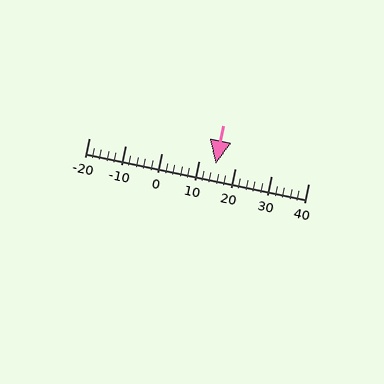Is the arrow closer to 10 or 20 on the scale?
The arrow is closer to 10.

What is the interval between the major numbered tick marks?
The major tick marks are spaced 10 units apart.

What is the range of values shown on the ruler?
The ruler shows values from -20 to 40.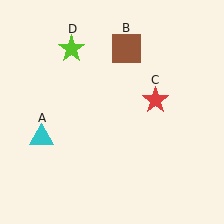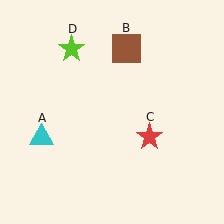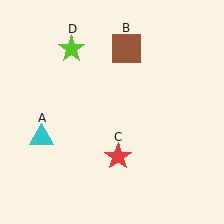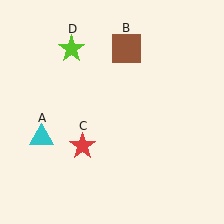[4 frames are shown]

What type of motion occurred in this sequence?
The red star (object C) rotated clockwise around the center of the scene.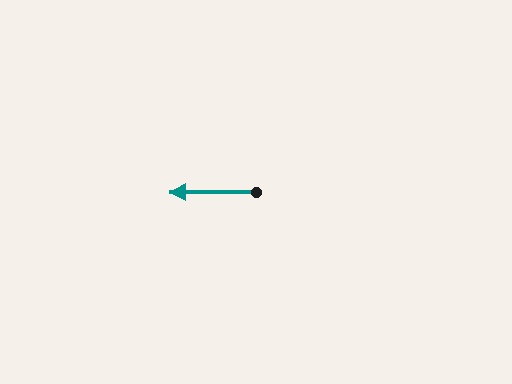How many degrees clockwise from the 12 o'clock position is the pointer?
Approximately 270 degrees.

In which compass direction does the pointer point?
West.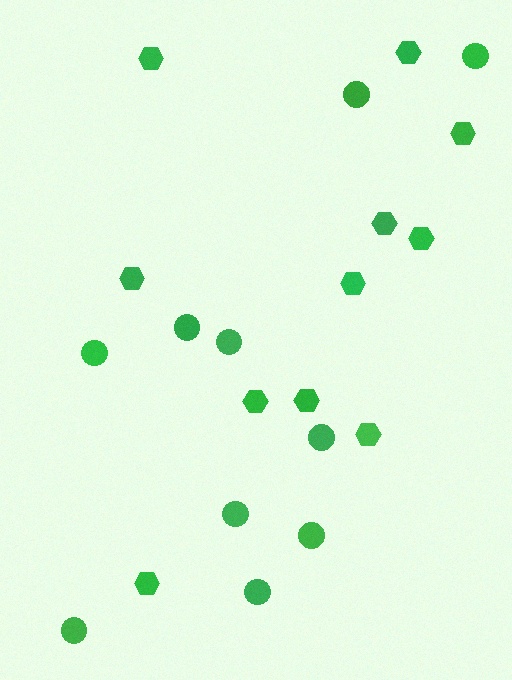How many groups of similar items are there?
There are 2 groups: one group of circles (10) and one group of hexagons (11).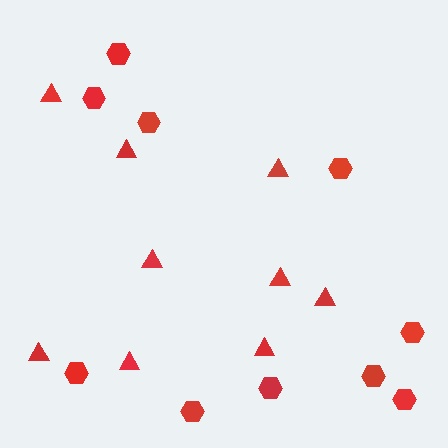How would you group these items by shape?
There are 2 groups: one group of hexagons (10) and one group of triangles (9).